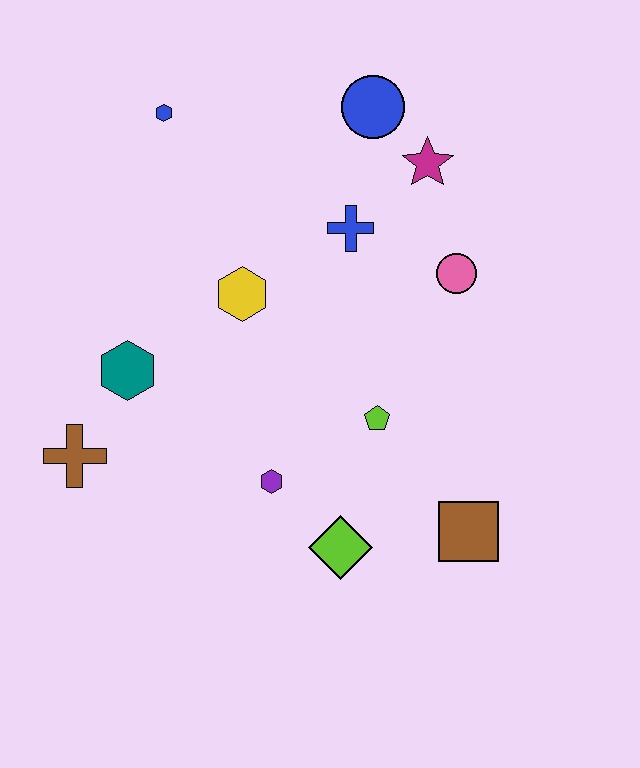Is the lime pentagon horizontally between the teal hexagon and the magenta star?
Yes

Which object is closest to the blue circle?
The magenta star is closest to the blue circle.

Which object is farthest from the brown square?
The blue hexagon is farthest from the brown square.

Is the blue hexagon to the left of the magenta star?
Yes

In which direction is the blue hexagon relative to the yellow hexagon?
The blue hexagon is above the yellow hexagon.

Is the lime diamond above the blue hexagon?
No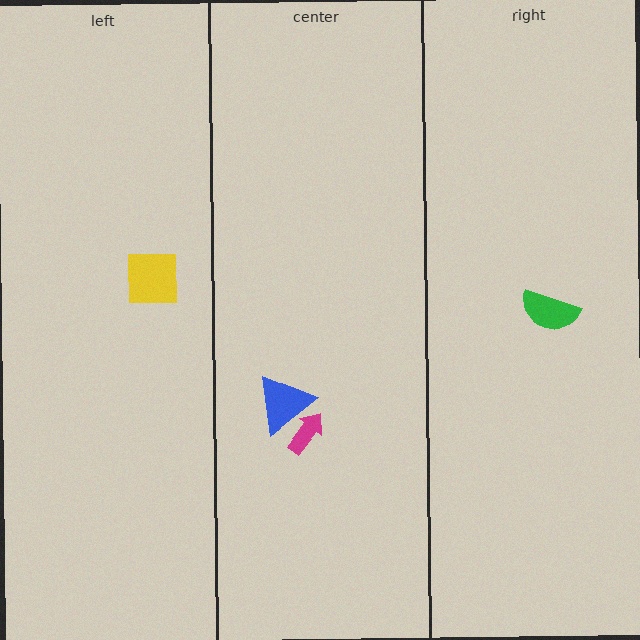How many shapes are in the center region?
2.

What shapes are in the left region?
The yellow square.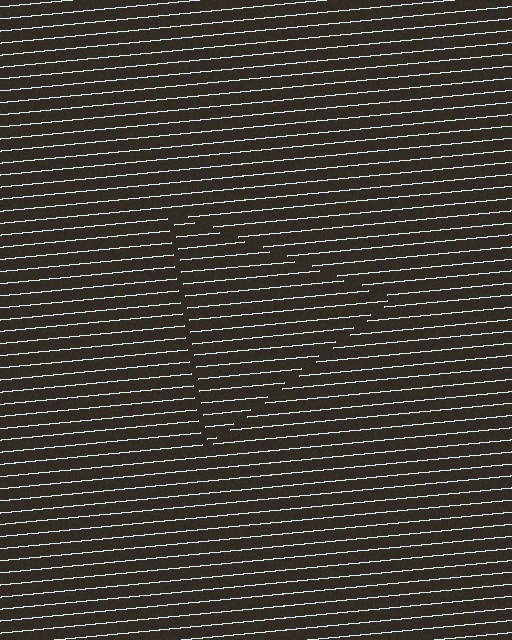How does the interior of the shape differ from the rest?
The interior of the shape contains the same grating, shifted by half a period — the contour is defined by the phase discontinuity where line-ends from the inner and outer gratings abut.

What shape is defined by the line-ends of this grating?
An illusory triangle. The interior of the shape contains the same grating, shifted by half a period — the contour is defined by the phase discontinuity where line-ends from the inner and outer gratings abut.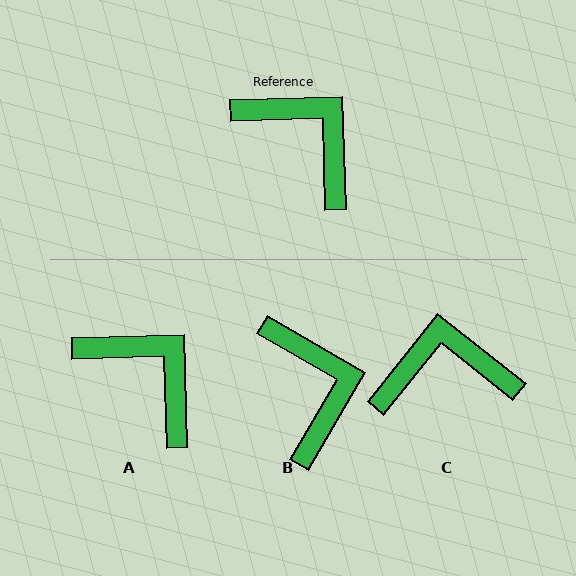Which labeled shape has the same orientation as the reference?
A.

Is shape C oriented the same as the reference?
No, it is off by about 50 degrees.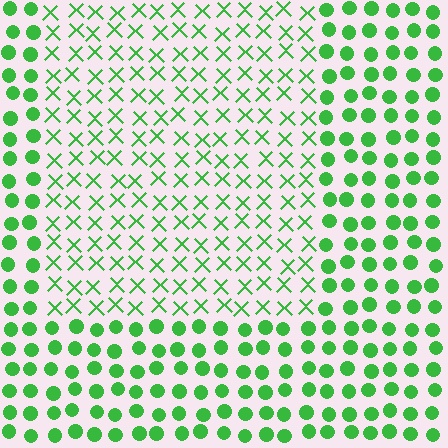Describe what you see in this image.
The image is filled with small green elements arranged in a uniform grid. A rectangle-shaped region contains X marks, while the surrounding area contains circles. The boundary is defined purely by the change in element shape.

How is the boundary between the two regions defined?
The boundary is defined by a change in element shape: X marks inside vs. circles outside. All elements share the same color and spacing.